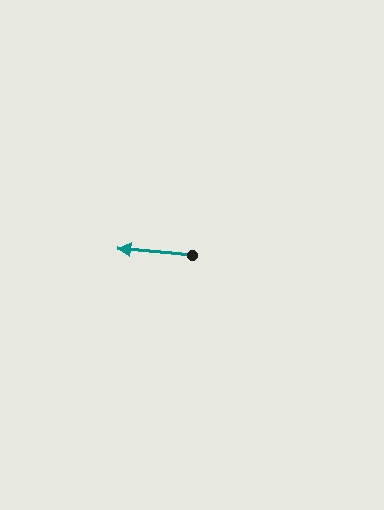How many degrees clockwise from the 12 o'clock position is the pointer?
Approximately 275 degrees.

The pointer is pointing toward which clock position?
Roughly 9 o'clock.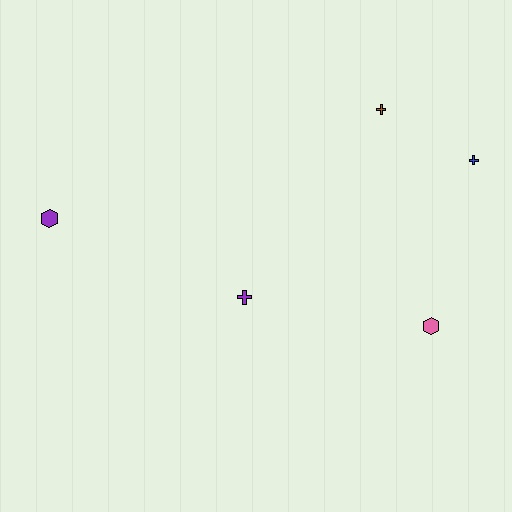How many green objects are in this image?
There are no green objects.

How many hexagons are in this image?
There are 2 hexagons.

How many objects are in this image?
There are 5 objects.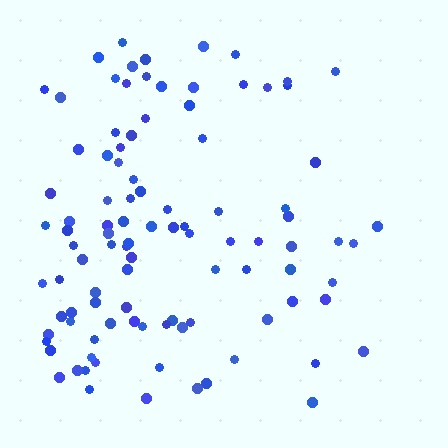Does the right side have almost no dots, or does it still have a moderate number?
Still a moderate number, just noticeably fewer than the left.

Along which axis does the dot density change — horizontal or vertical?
Horizontal.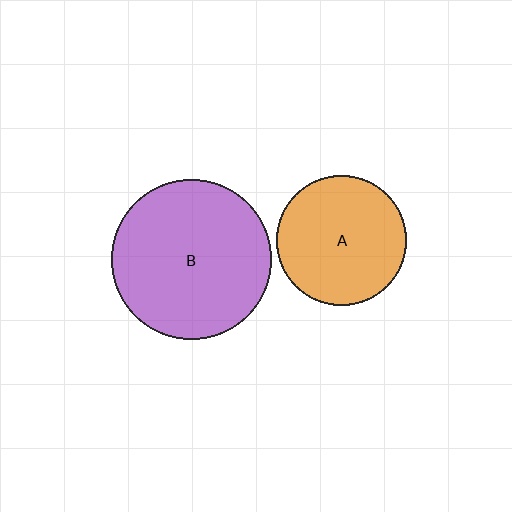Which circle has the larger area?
Circle B (purple).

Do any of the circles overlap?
No, none of the circles overlap.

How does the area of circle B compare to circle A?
Approximately 1.5 times.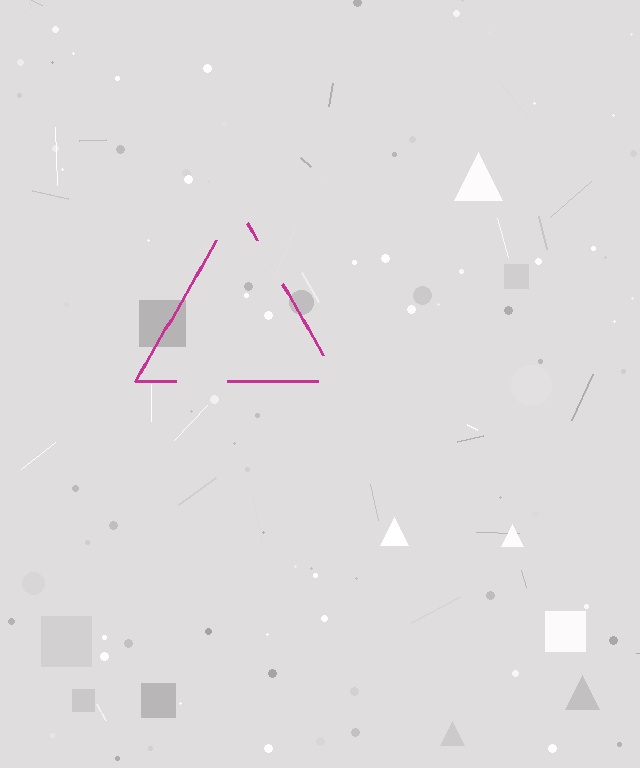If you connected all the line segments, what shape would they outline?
They would outline a triangle.